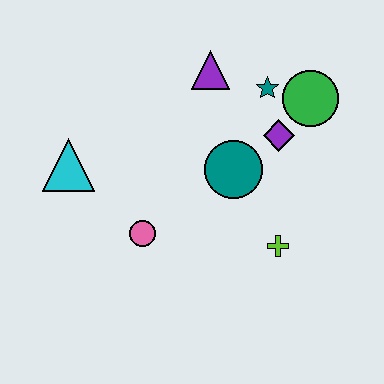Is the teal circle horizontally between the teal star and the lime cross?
No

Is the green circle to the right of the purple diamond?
Yes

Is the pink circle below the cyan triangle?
Yes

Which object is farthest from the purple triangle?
The lime cross is farthest from the purple triangle.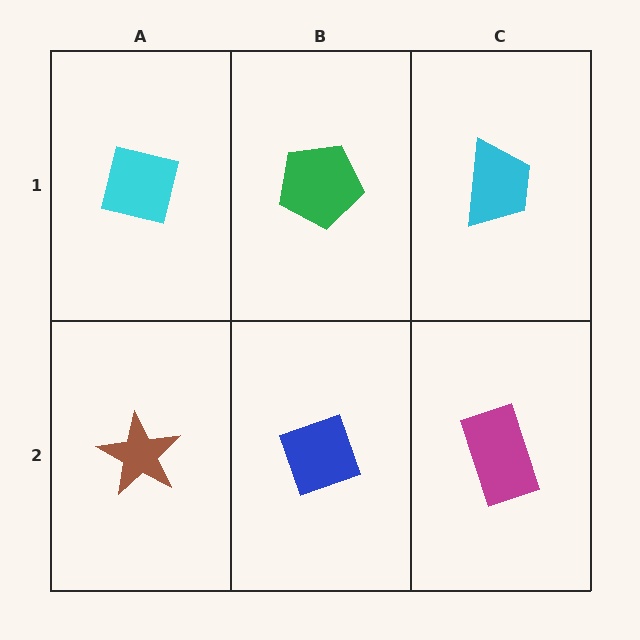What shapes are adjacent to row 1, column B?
A blue diamond (row 2, column B), a cyan square (row 1, column A), a cyan trapezoid (row 1, column C).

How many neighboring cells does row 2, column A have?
2.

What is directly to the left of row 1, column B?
A cyan square.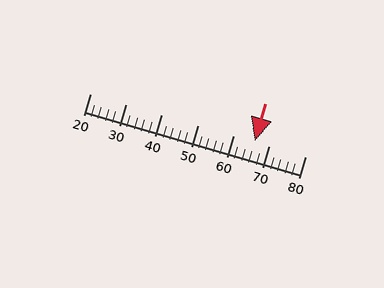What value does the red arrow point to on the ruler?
The red arrow points to approximately 66.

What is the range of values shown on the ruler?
The ruler shows values from 20 to 80.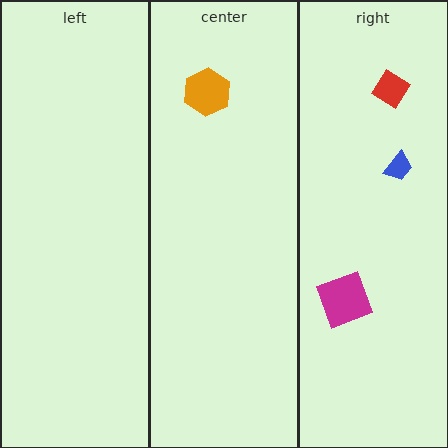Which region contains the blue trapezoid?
The right region.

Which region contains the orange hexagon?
The center region.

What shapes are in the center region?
The orange hexagon.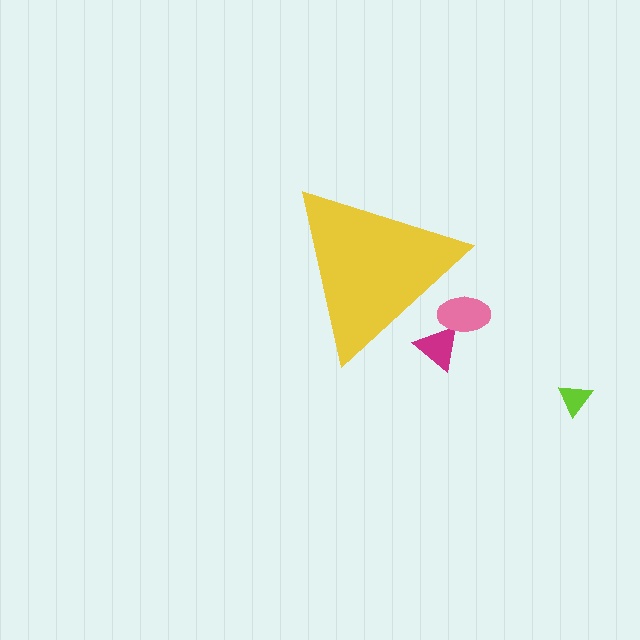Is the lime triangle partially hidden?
No, the lime triangle is fully visible.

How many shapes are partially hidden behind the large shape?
2 shapes are partially hidden.